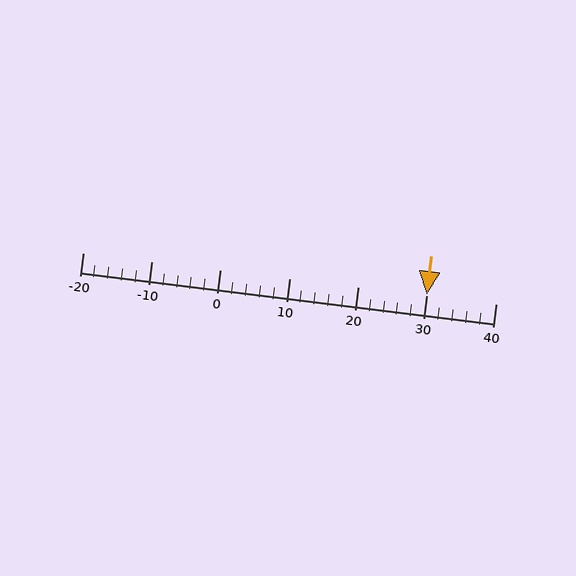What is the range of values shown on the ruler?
The ruler shows values from -20 to 40.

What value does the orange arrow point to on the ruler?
The orange arrow points to approximately 30.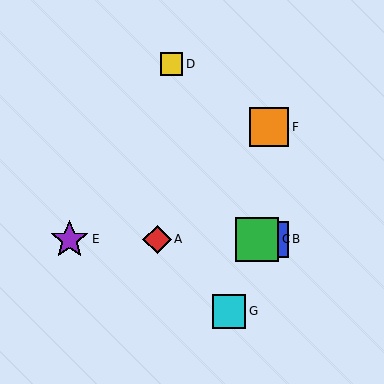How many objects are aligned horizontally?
4 objects (A, B, C, E) are aligned horizontally.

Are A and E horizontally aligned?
Yes, both are at y≈239.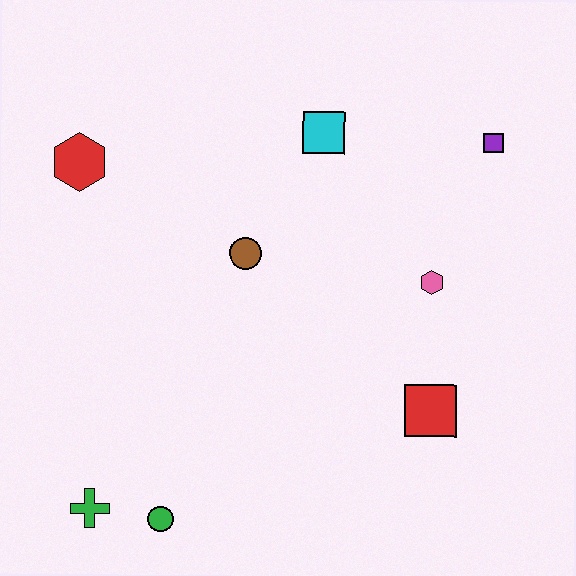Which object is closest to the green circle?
The green cross is closest to the green circle.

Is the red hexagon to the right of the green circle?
No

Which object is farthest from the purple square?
The green cross is farthest from the purple square.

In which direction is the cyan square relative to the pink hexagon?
The cyan square is above the pink hexagon.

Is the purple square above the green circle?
Yes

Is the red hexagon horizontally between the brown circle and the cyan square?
No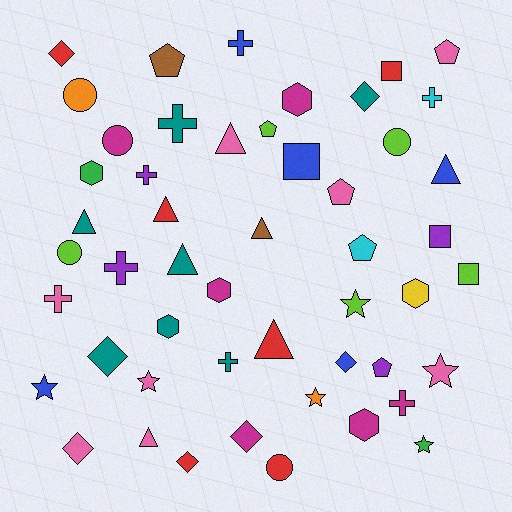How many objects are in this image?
There are 50 objects.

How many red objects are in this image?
There are 6 red objects.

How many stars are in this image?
There are 6 stars.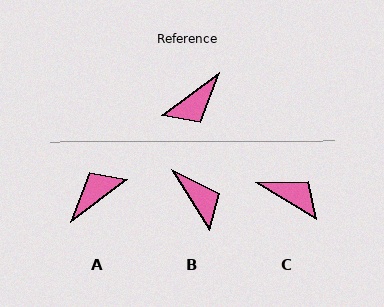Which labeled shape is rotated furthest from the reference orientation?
A, about 180 degrees away.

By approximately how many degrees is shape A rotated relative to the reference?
Approximately 180 degrees counter-clockwise.